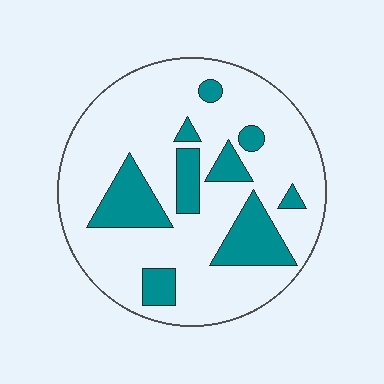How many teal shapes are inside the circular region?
9.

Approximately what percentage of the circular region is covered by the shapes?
Approximately 20%.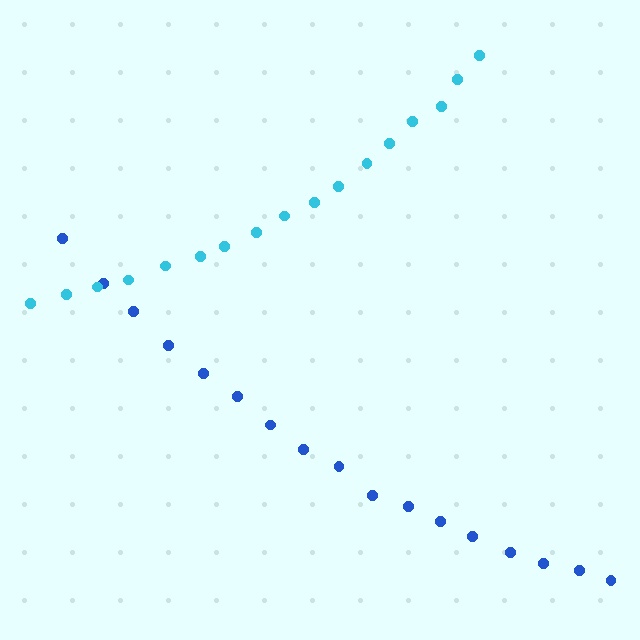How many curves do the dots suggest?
There are 2 distinct paths.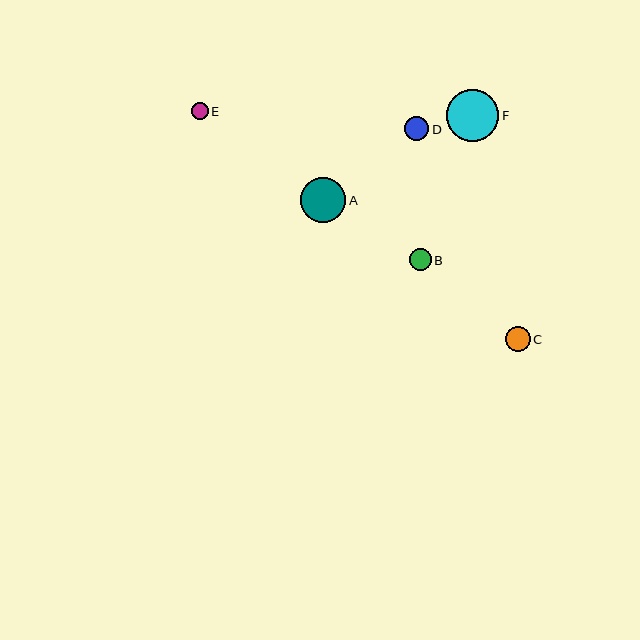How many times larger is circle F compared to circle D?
Circle F is approximately 2.2 times the size of circle D.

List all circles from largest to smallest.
From largest to smallest: F, A, C, D, B, E.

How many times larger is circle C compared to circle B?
Circle C is approximately 1.1 times the size of circle B.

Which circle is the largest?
Circle F is the largest with a size of approximately 52 pixels.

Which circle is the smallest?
Circle E is the smallest with a size of approximately 17 pixels.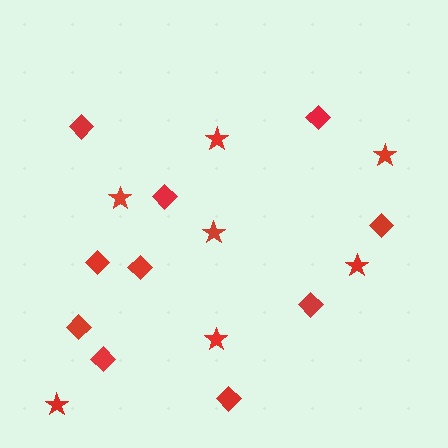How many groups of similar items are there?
There are 2 groups: one group of stars (7) and one group of diamonds (10).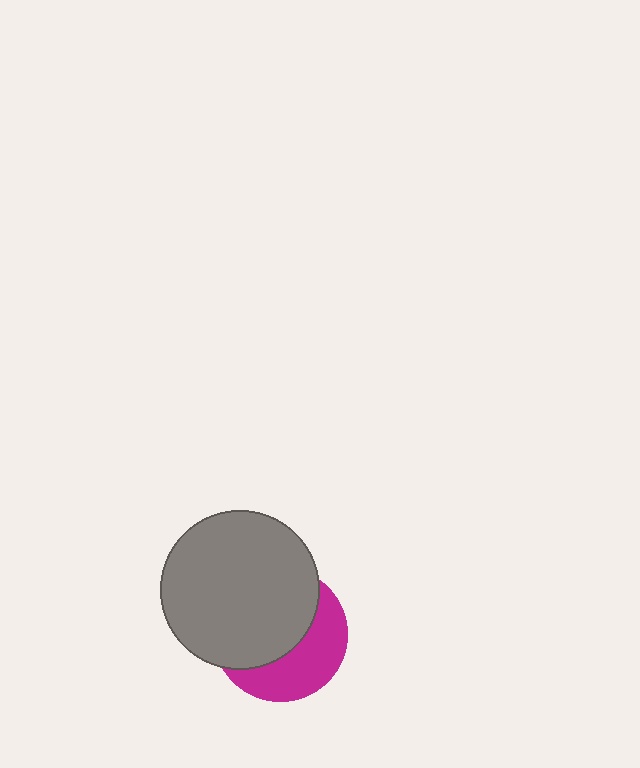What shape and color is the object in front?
The object in front is a gray circle.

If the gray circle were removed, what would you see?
You would see the complete magenta circle.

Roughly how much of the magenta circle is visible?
A small part of it is visible (roughly 42%).